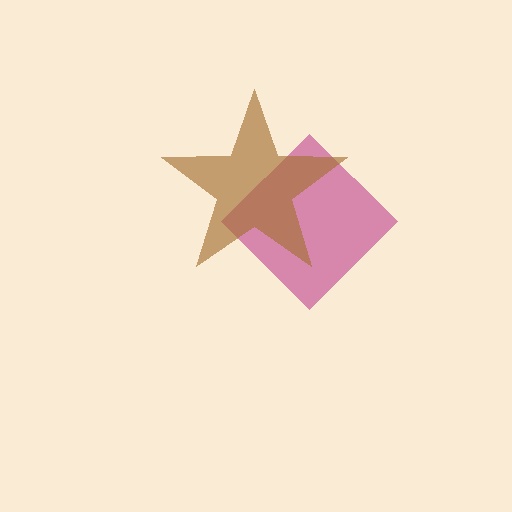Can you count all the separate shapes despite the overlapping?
Yes, there are 2 separate shapes.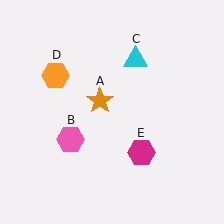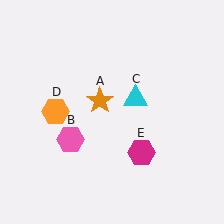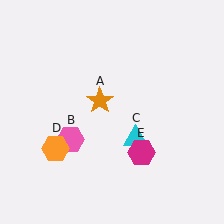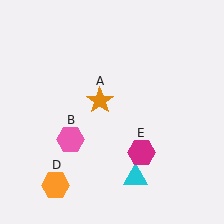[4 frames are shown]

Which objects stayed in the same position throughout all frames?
Orange star (object A) and pink hexagon (object B) and magenta hexagon (object E) remained stationary.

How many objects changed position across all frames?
2 objects changed position: cyan triangle (object C), orange hexagon (object D).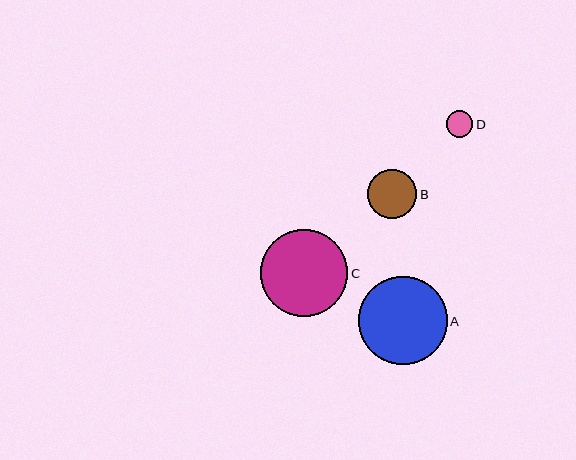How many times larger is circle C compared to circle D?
Circle C is approximately 3.3 times the size of circle D.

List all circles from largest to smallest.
From largest to smallest: A, C, B, D.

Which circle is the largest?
Circle A is the largest with a size of approximately 89 pixels.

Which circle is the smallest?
Circle D is the smallest with a size of approximately 27 pixels.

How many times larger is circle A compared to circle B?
Circle A is approximately 1.8 times the size of circle B.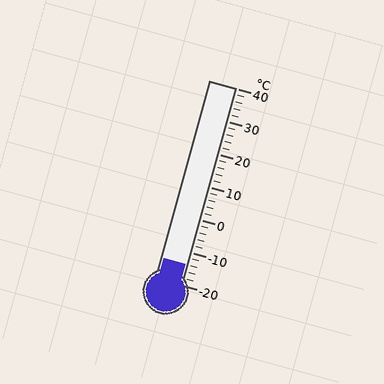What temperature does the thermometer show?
The thermometer shows approximately -14°C.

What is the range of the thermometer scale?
The thermometer scale ranges from -20°C to 40°C.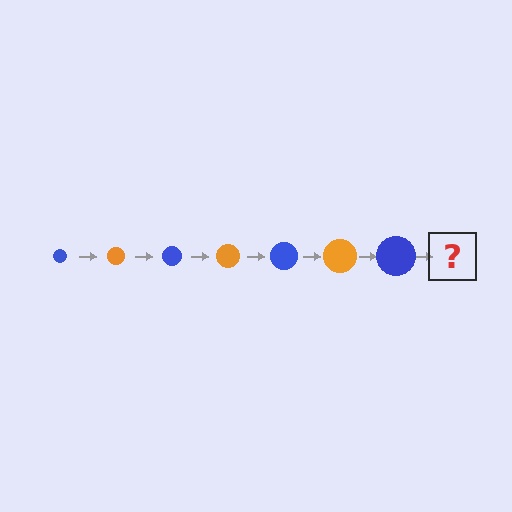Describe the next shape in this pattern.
It should be an orange circle, larger than the previous one.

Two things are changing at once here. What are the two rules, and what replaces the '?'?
The two rules are that the circle grows larger each step and the color cycles through blue and orange. The '?' should be an orange circle, larger than the previous one.